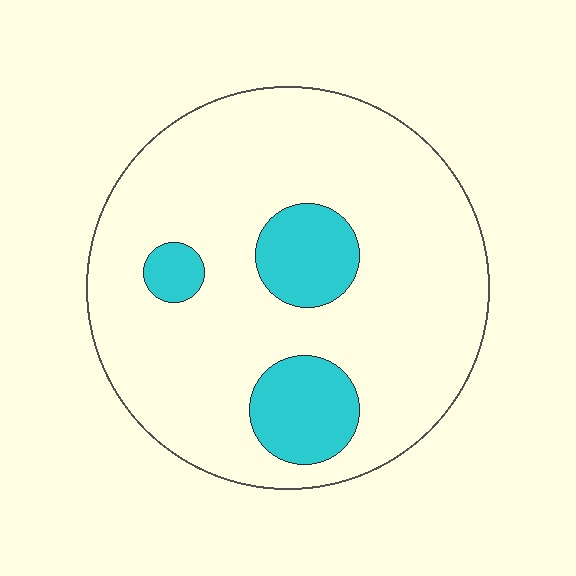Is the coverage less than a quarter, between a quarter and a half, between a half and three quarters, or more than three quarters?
Less than a quarter.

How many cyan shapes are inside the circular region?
3.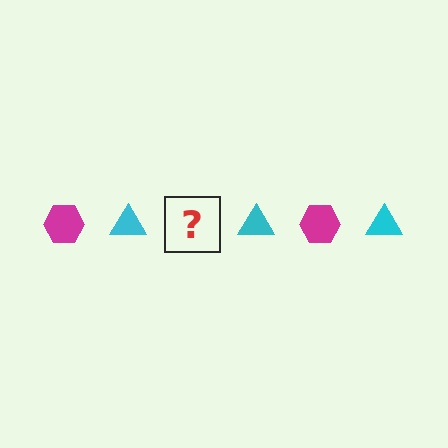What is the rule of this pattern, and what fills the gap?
The rule is that the pattern alternates between magenta hexagon and cyan triangle. The gap should be filled with a magenta hexagon.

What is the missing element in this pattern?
The missing element is a magenta hexagon.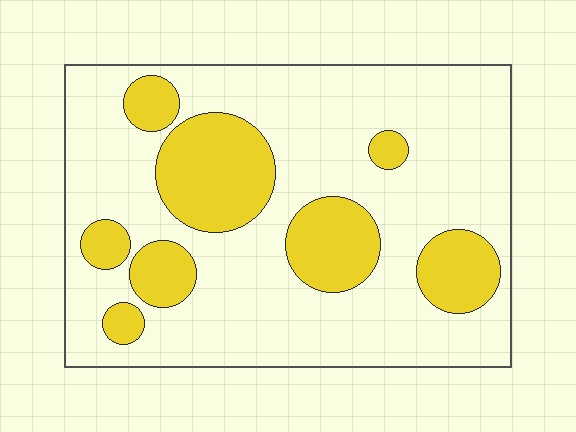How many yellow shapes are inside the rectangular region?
8.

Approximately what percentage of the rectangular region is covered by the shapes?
Approximately 25%.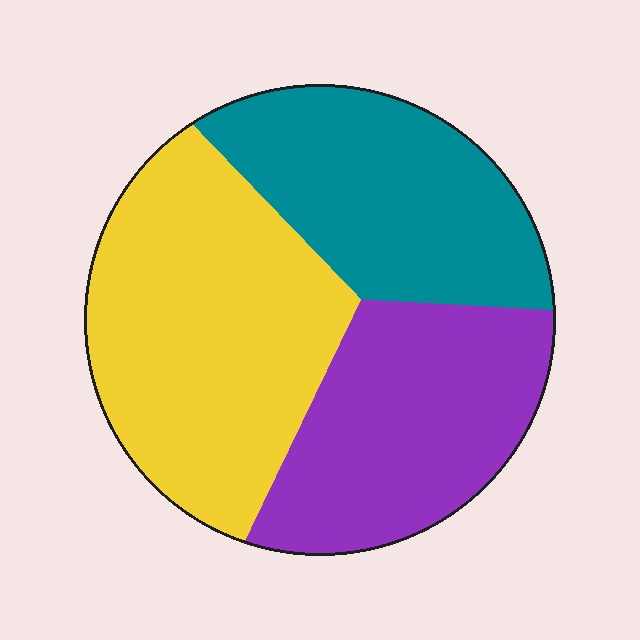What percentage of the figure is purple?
Purple covers about 30% of the figure.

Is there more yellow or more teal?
Yellow.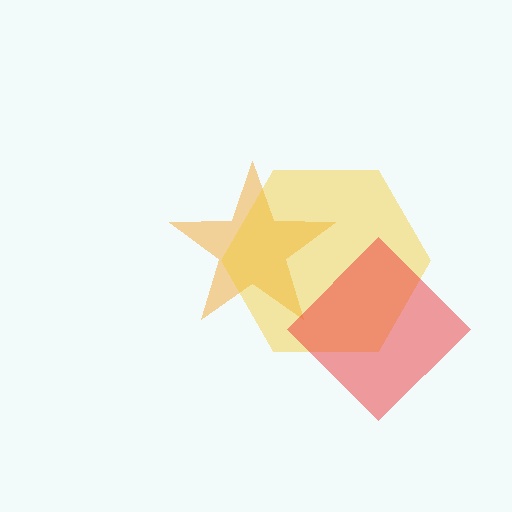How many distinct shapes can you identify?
There are 3 distinct shapes: an orange star, a yellow hexagon, a red diamond.